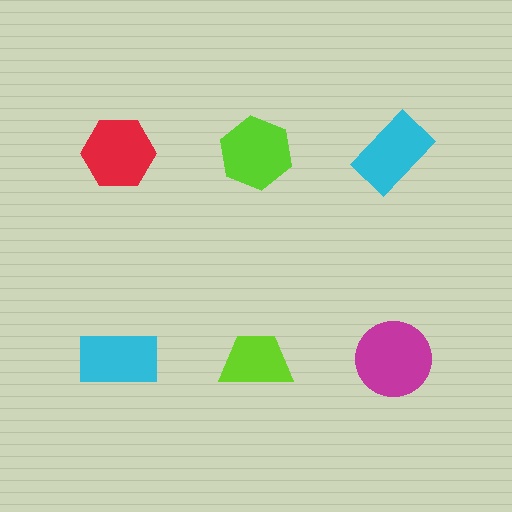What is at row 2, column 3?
A magenta circle.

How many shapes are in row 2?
3 shapes.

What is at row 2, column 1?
A cyan rectangle.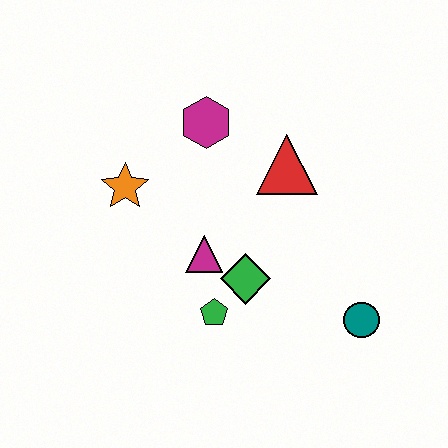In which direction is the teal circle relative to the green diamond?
The teal circle is to the right of the green diamond.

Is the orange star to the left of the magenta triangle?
Yes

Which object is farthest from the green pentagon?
The magenta hexagon is farthest from the green pentagon.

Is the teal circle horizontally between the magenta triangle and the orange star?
No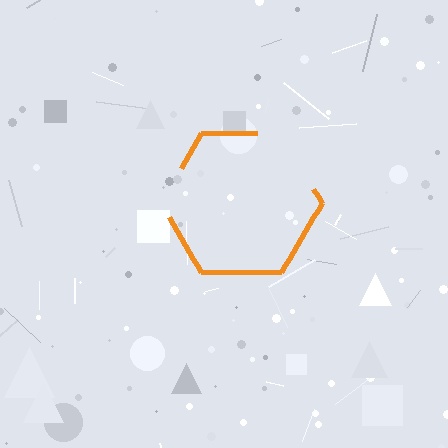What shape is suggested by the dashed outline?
The dashed outline suggests a hexagon.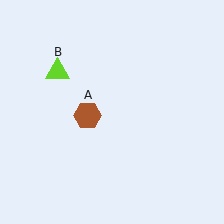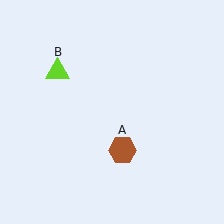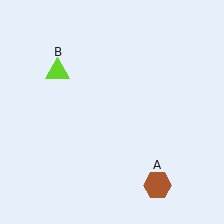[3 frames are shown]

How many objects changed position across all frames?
1 object changed position: brown hexagon (object A).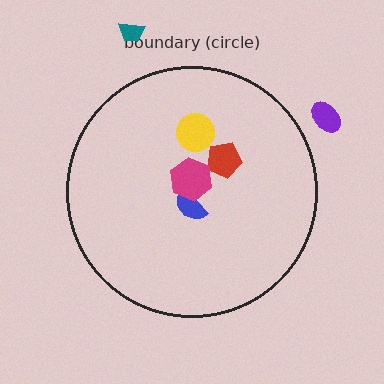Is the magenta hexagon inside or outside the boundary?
Inside.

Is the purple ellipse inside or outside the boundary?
Outside.